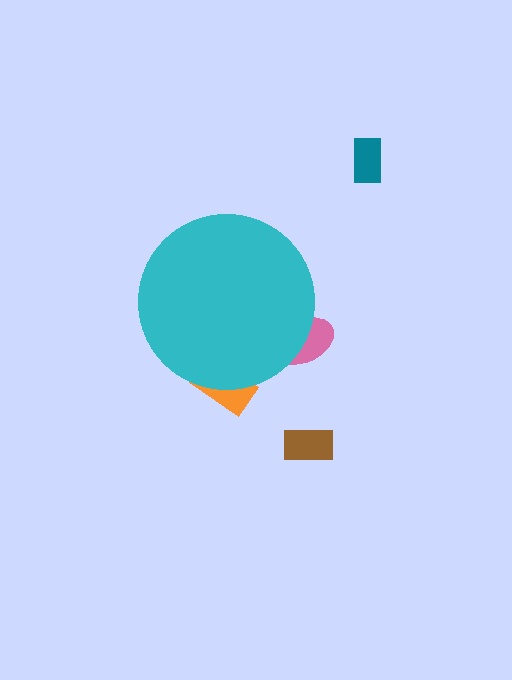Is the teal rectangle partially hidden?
No, the teal rectangle is fully visible.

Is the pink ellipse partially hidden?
Yes, the pink ellipse is partially hidden behind the cyan circle.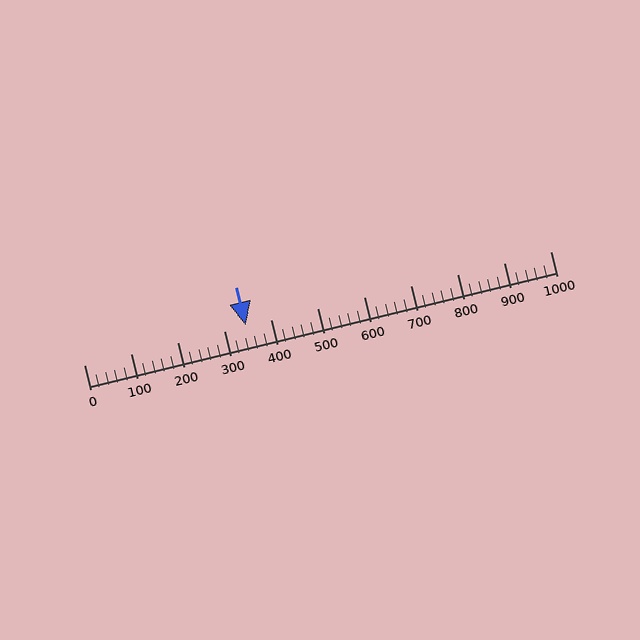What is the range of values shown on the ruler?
The ruler shows values from 0 to 1000.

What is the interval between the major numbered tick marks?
The major tick marks are spaced 100 units apart.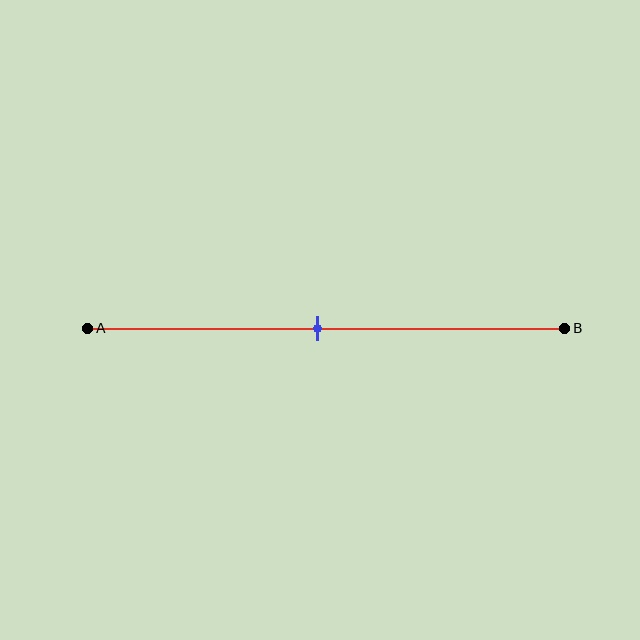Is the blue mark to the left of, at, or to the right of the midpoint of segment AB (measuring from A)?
The blue mark is approximately at the midpoint of segment AB.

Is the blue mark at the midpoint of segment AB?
Yes, the mark is approximately at the midpoint.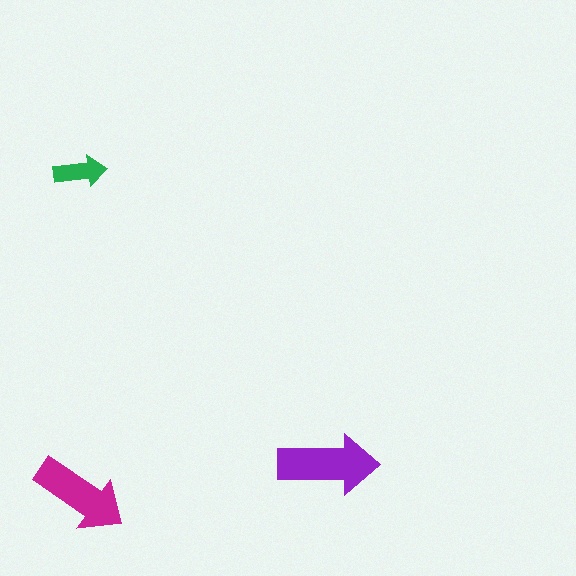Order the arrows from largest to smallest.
the purple one, the magenta one, the green one.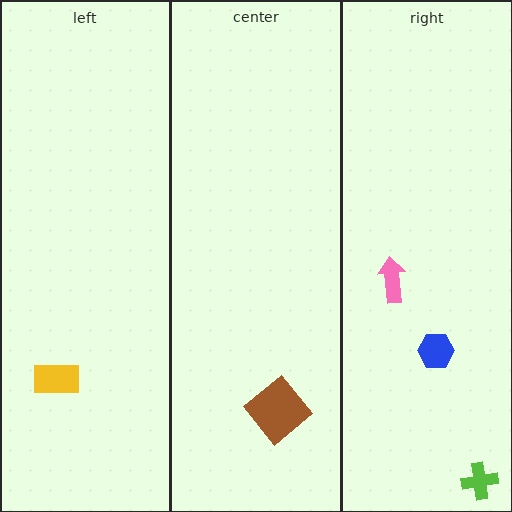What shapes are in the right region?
The lime cross, the blue hexagon, the pink arrow.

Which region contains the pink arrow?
The right region.